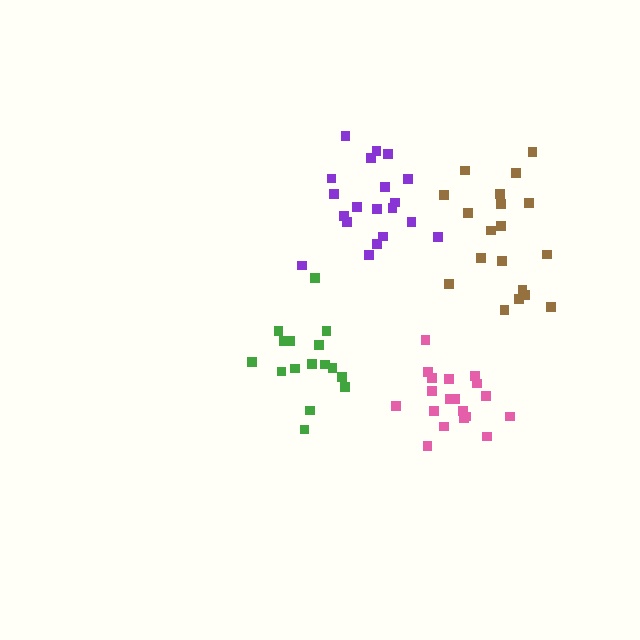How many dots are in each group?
Group 1: 16 dots, Group 2: 19 dots, Group 3: 19 dots, Group 4: 20 dots (74 total).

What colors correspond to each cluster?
The clusters are colored: green, pink, brown, purple.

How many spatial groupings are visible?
There are 4 spatial groupings.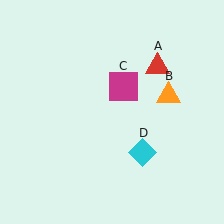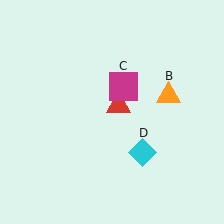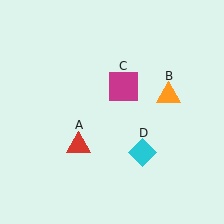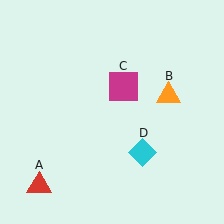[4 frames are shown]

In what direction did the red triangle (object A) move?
The red triangle (object A) moved down and to the left.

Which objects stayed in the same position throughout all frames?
Orange triangle (object B) and magenta square (object C) and cyan diamond (object D) remained stationary.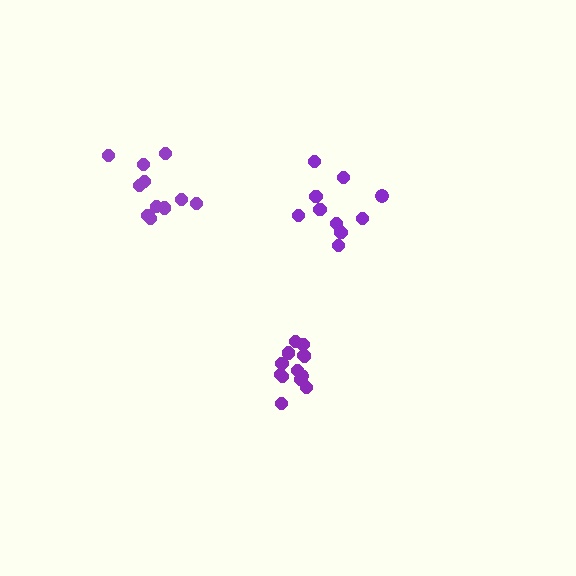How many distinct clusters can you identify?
There are 3 distinct clusters.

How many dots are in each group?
Group 1: 13 dots, Group 2: 10 dots, Group 3: 11 dots (34 total).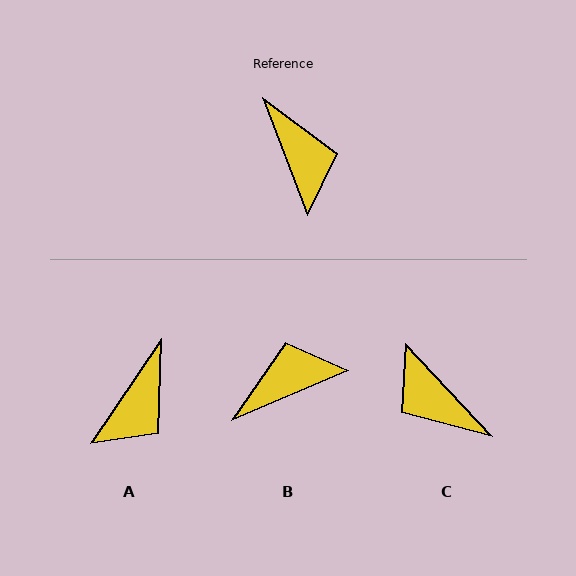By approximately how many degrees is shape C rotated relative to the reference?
Approximately 157 degrees clockwise.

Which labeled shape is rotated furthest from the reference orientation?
C, about 157 degrees away.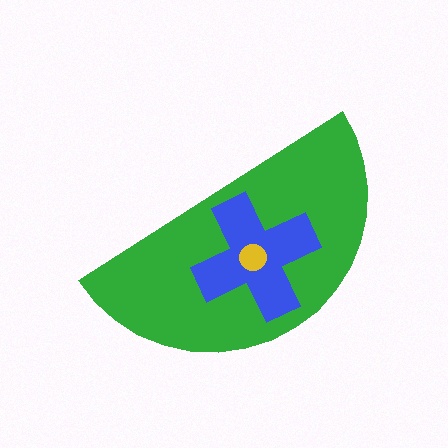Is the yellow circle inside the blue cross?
Yes.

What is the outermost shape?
The green semicircle.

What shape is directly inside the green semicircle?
The blue cross.